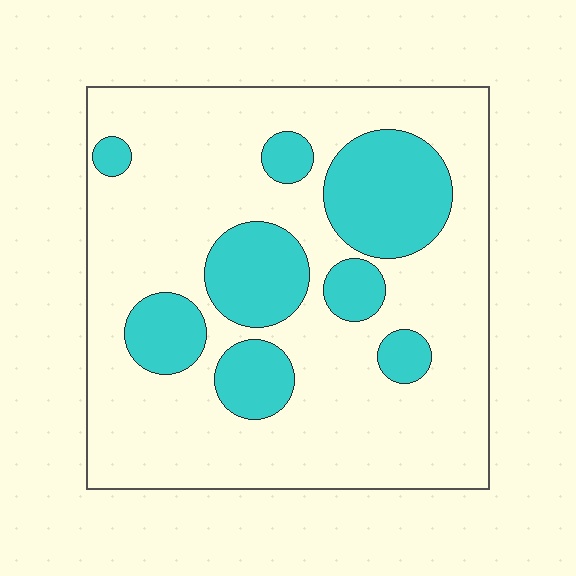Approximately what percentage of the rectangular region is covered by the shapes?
Approximately 25%.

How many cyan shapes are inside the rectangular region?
8.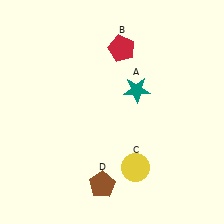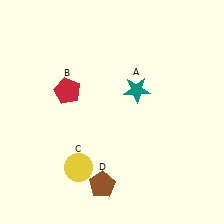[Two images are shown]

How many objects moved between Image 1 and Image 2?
2 objects moved between the two images.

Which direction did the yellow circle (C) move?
The yellow circle (C) moved left.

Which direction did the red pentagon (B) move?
The red pentagon (B) moved left.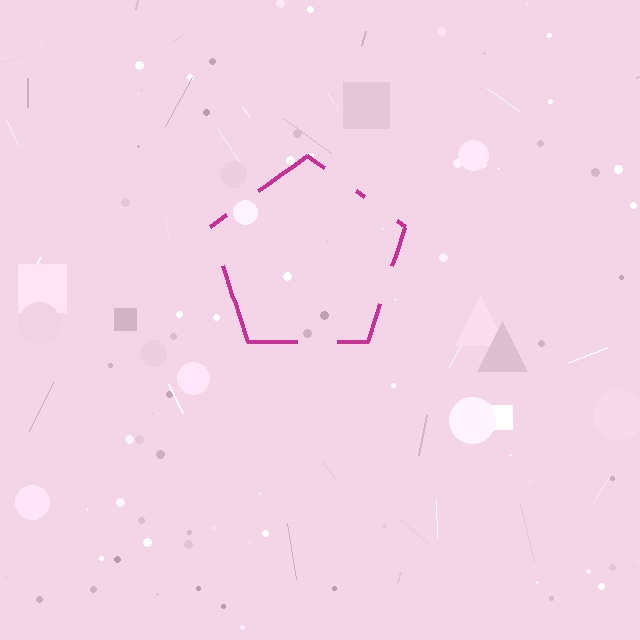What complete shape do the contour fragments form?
The contour fragments form a pentagon.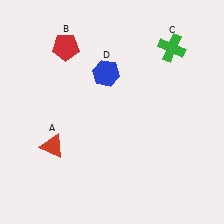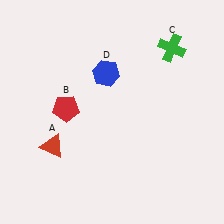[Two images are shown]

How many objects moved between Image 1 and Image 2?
1 object moved between the two images.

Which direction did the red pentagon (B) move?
The red pentagon (B) moved down.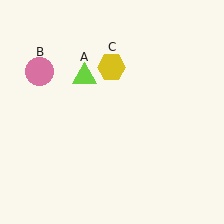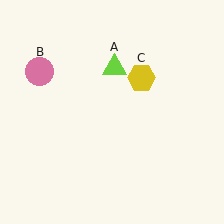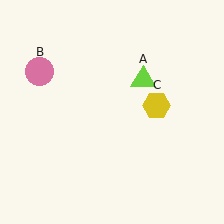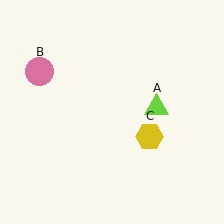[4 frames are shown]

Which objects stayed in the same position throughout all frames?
Pink circle (object B) remained stationary.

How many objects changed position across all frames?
2 objects changed position: lime triangle (object A), yellow hexagon (object C).